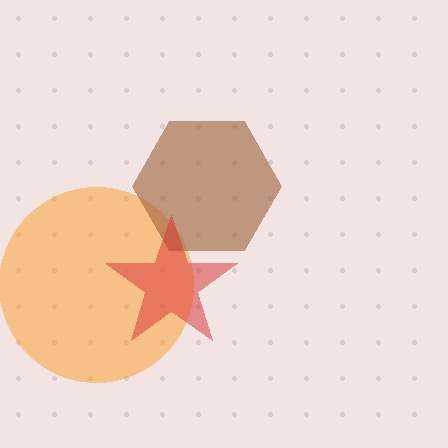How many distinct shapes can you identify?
There are 3 distinct shapes: an orange circle, a brown hexagon, a red star.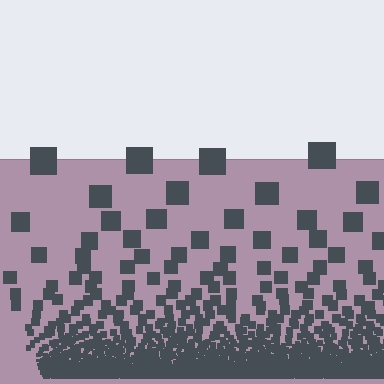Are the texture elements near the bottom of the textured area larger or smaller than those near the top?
Smaller. The gradient is inverted — elements near the bottom are smaller and denser.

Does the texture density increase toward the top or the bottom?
Density increases toward the bottom.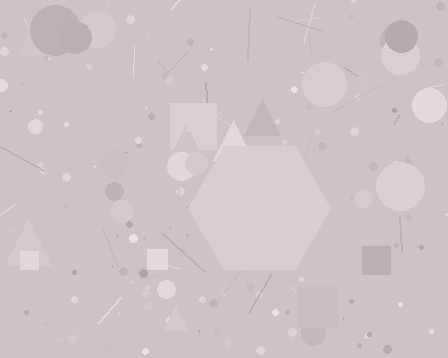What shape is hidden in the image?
A hexagon is hidden in the image.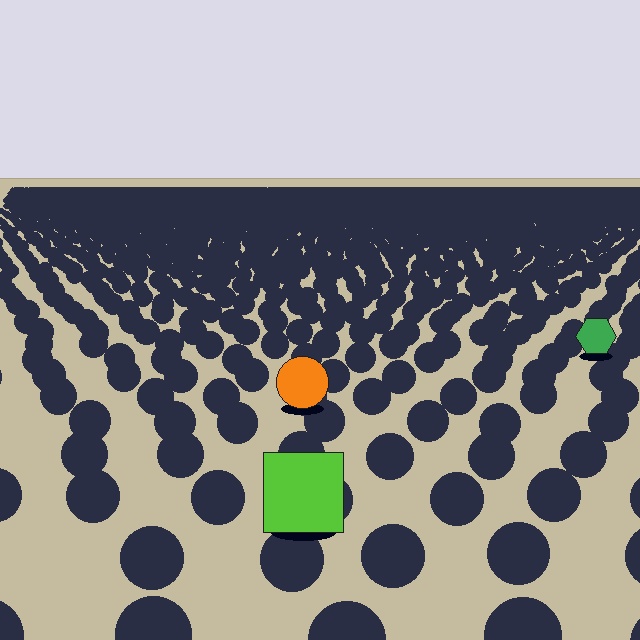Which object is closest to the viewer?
The lime square is closest. The texture marks near it are larger and more spread out.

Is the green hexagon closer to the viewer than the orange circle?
No. The orange circle is closer — you can tell from the texture gradient: the ground texture is coarser near it.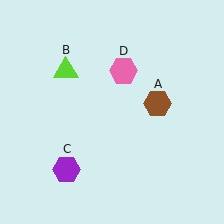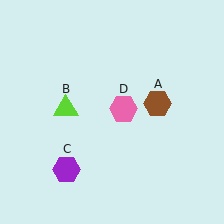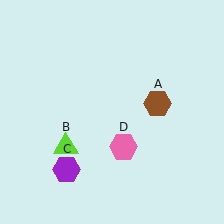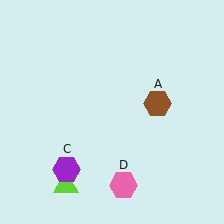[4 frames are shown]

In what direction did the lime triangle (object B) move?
The lime triangle (object B) moved down.